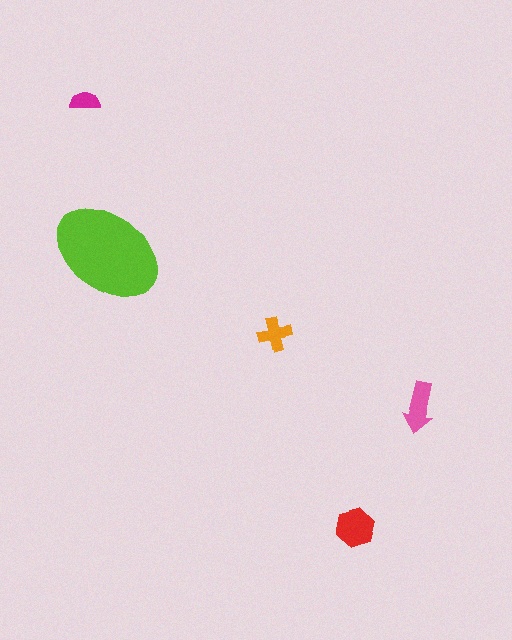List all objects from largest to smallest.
The lime ellipse, the red hexagon, the pink arrow, the orange cross, the magenta semicircle.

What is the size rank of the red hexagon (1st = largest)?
2nd.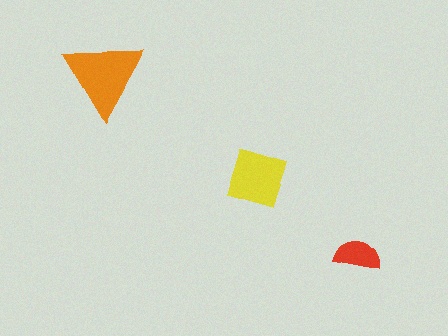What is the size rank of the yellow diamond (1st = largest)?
2nd.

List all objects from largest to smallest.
The orange triangle, the yellow diamond, the red semicircle.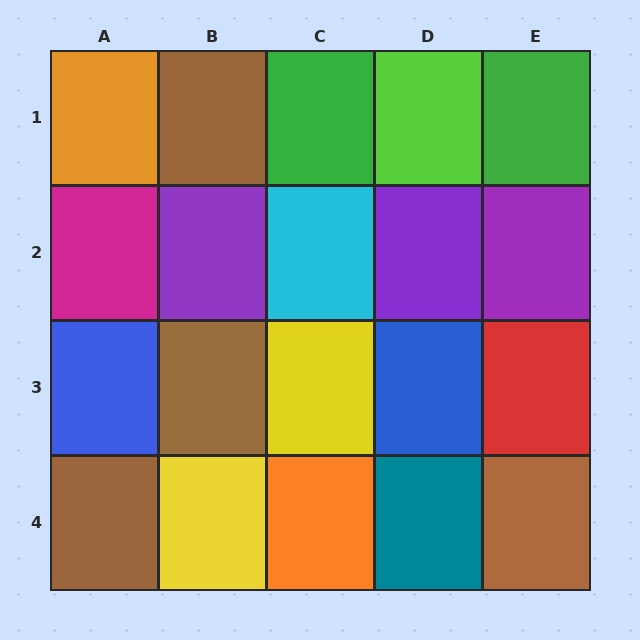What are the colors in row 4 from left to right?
Brown, yellow, orange, teal, brown.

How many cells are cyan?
1 cell is cyan.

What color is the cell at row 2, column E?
Purple.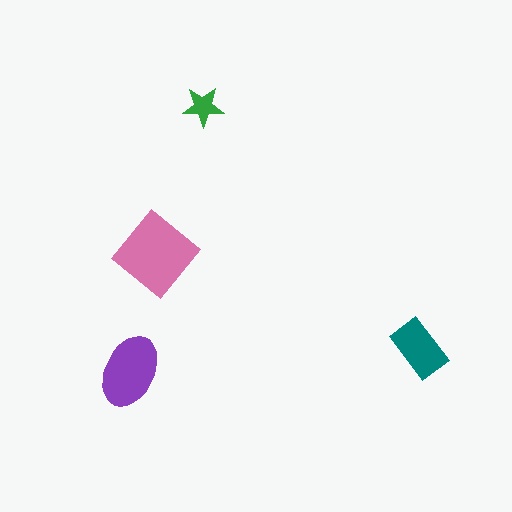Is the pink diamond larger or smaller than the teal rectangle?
Larger.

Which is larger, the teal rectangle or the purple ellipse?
The purple ellipse.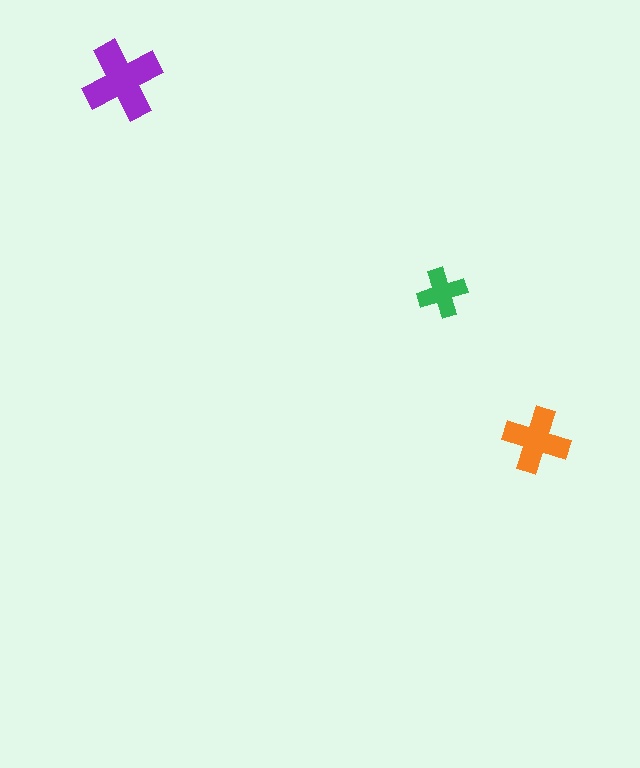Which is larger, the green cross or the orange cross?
The orange one.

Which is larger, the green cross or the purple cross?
The purple one.